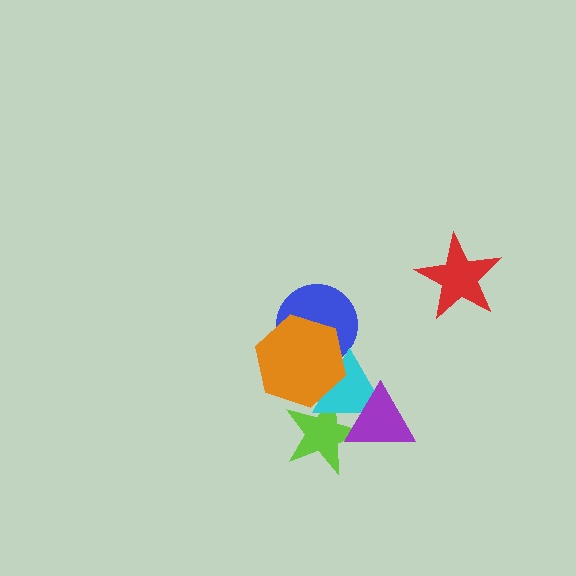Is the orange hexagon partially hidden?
No, no other shape covers it.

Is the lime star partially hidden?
Yes, it is partially covered by another shape.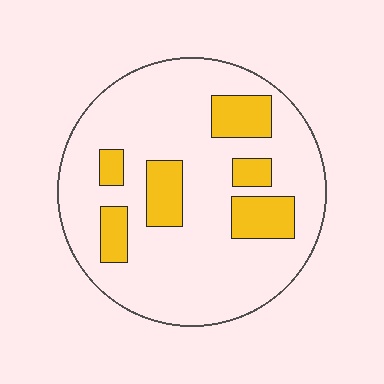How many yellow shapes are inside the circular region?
6.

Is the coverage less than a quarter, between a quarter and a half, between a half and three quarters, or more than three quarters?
Less than a quarter.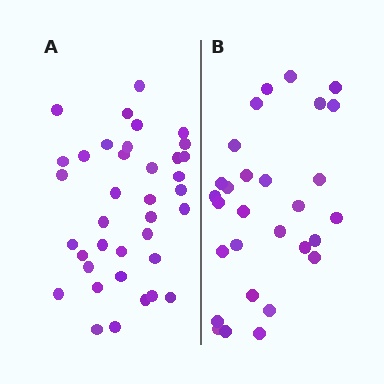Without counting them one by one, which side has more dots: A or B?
Region A (the left region) has more dots.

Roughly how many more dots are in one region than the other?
Region A has roughly 8 or so more dots than region B.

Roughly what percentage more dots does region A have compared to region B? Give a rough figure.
About 30% more.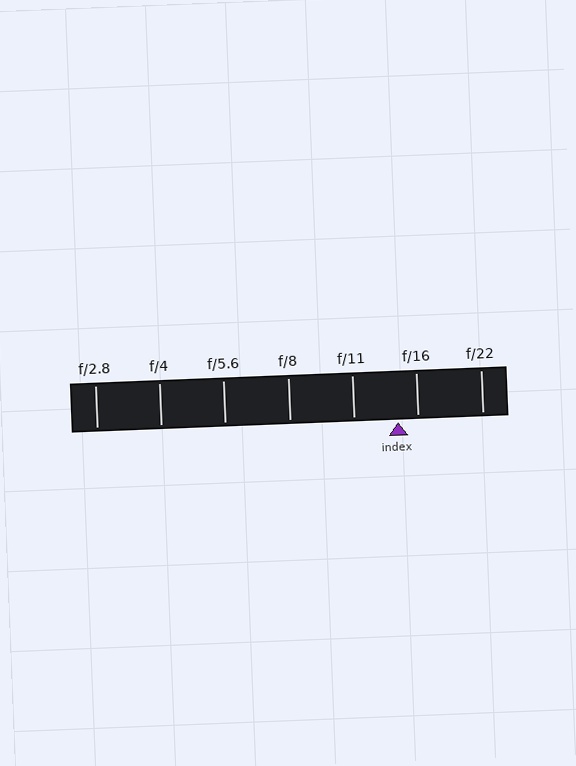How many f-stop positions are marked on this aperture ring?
There are 7 f-stop positions marked.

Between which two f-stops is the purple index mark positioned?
The index mark is between f/11 and f/16.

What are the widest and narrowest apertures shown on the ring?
The widest aperture shown is f/2.8 and the narrowest is f/22.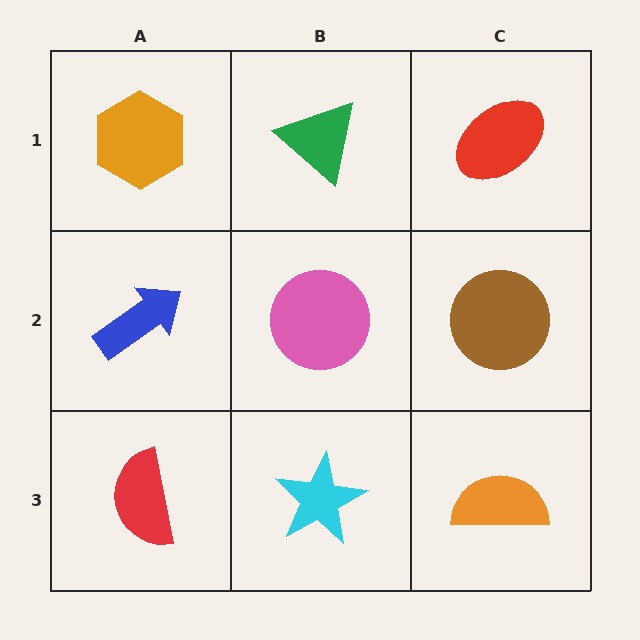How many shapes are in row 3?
3 shapes.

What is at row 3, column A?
A red semicircle.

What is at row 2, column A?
A blue arrow.